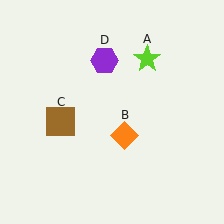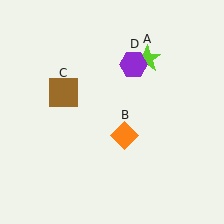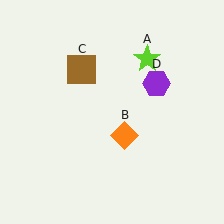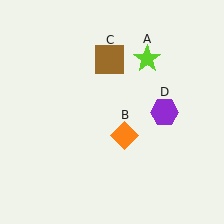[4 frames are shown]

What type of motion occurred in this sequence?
The brown square (object C), purple hexagon (object D) rotated clockwise around the center of the scene.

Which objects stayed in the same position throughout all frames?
Lime star (object A) and orange diamond (object B) remained stationary.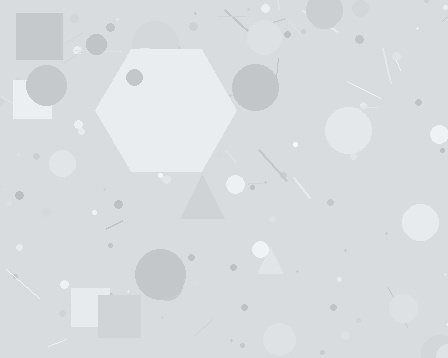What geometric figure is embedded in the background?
A hexagon is embedded in the background.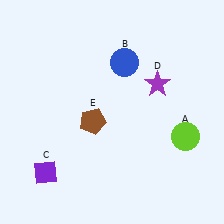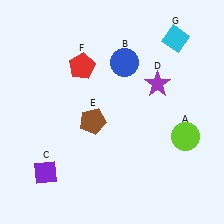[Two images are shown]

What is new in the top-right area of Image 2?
A cyan diamond (G) was added in the top-right area of Image 2.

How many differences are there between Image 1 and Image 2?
There are 2 differences between the two images.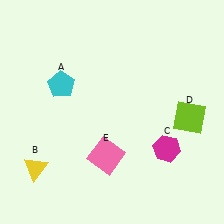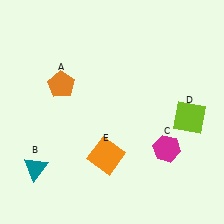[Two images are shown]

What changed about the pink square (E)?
In Image 1, E is pink. In Image 2, it changed to orange.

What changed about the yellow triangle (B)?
In Image 1, B is yellow. In Image 2, it changed to teal.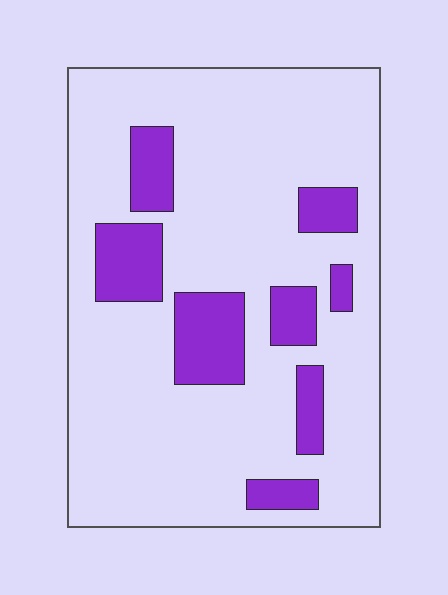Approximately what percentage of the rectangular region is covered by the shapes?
Approximately 20%.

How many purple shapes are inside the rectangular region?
8.